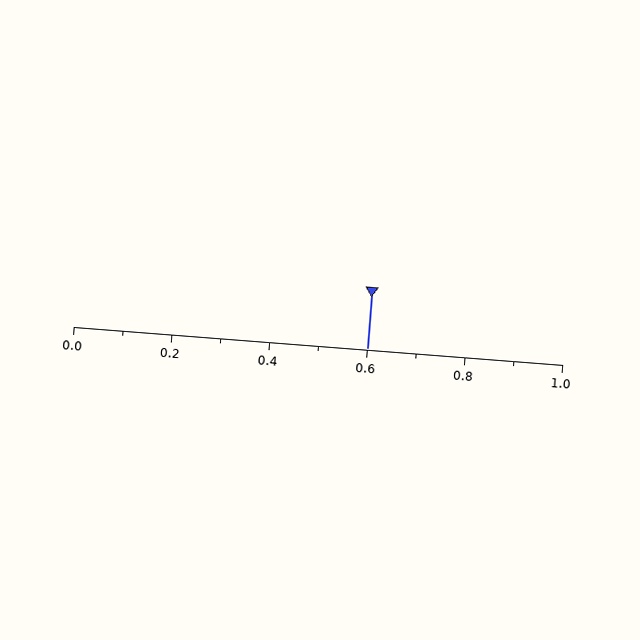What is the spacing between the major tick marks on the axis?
The major ticks are spaced 0.2 apart.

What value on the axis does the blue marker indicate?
The marker indicates approximately 0.6.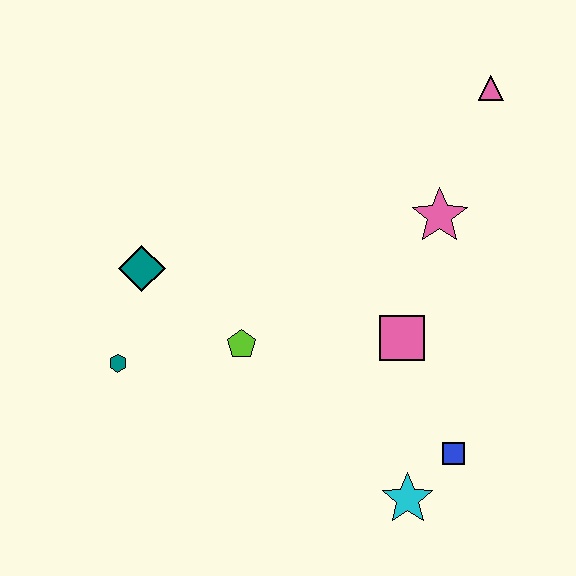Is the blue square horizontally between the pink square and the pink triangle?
Yes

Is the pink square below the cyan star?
No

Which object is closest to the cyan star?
The blue square is closest to the cyan star.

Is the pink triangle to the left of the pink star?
No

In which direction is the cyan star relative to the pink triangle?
The cyan star is below the pink triangle.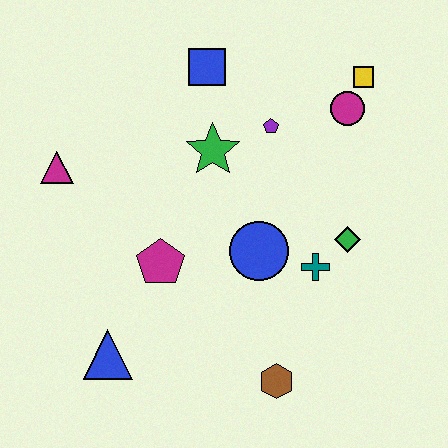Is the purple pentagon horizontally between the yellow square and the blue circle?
Yes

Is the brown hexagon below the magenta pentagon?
Yes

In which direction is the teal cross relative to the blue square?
The teal cross is below the blue square.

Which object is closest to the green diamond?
The teal cross is closest to the green diamond.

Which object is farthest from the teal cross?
The magenta triangle is farthest from the teal cross.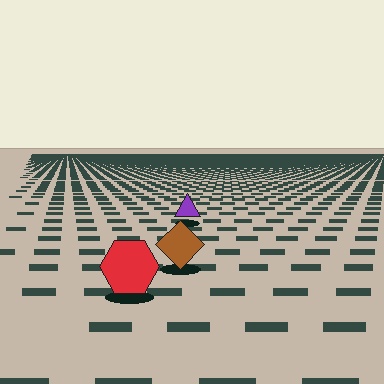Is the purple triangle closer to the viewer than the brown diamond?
No. The brown diamond is closer — you can tell from the texture gradient: the ground texture is coarser near it.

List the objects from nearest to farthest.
From nearest to farthest: the red hexagon, the brown diamond, the purple triangle.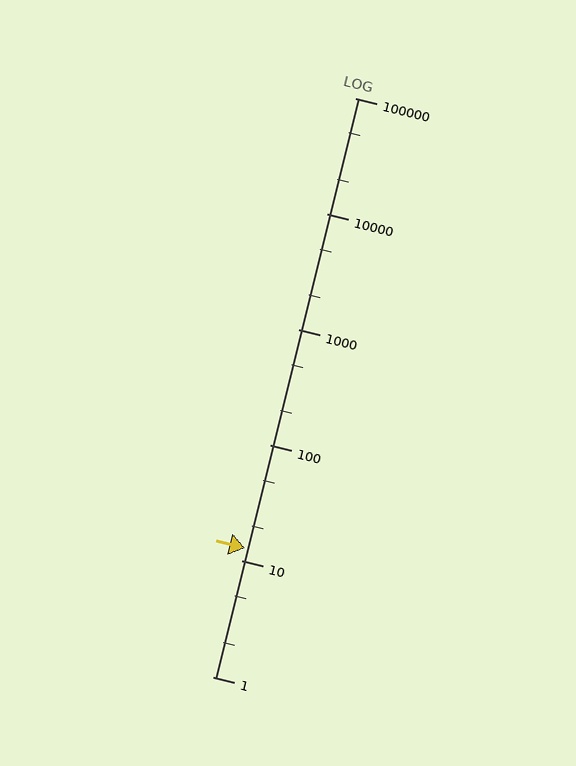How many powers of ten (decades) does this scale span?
The scale spans 5 decades, from 1 to 100000.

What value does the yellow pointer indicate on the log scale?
The pointer indicates approximately 13.